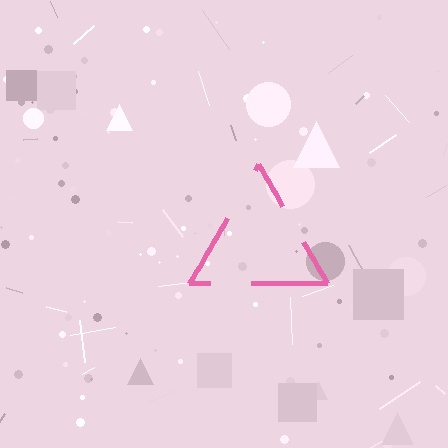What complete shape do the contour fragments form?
The contour fragments form a triangle.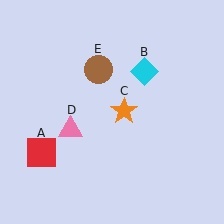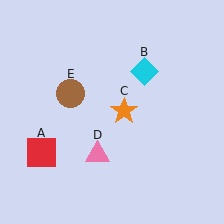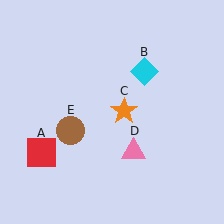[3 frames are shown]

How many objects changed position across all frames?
2 objects changed position: pink triangle (object D), brown circle (object E).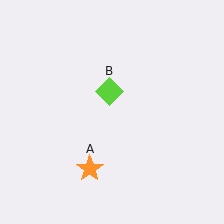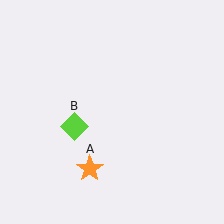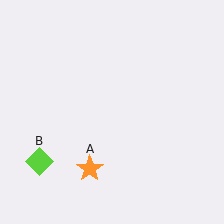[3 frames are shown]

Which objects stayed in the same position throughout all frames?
Orange star (object A) remained stationary.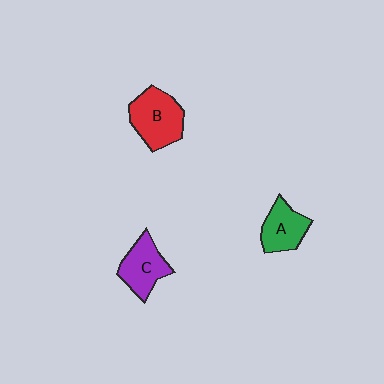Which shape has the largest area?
Shape B (red).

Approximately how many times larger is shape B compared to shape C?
Approximately 1.2 times.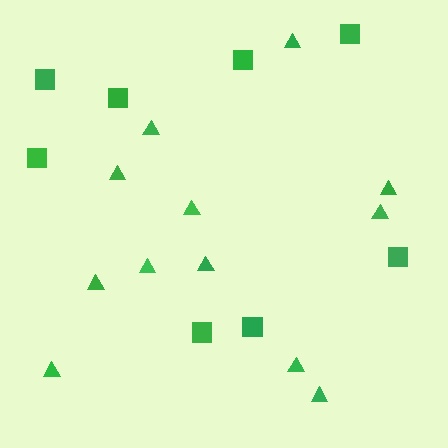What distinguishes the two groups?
There are 2 groups: one group of squares (8) and one group of triangles (12).